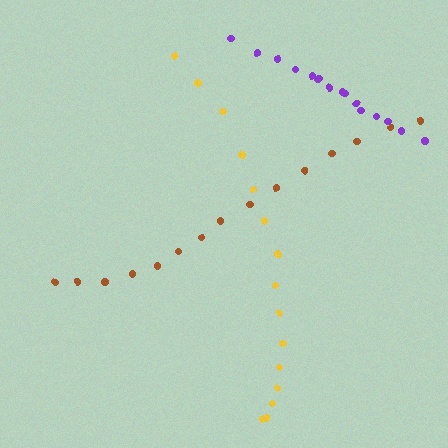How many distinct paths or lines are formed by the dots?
There are 3 distinct paths.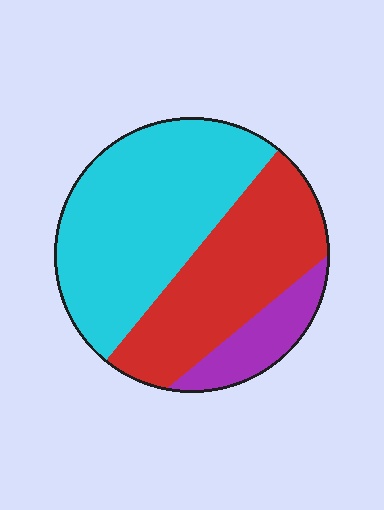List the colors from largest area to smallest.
From largest to smallest: cyan, red, purple.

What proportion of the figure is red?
Red takes up between a quarter and a half of the figure.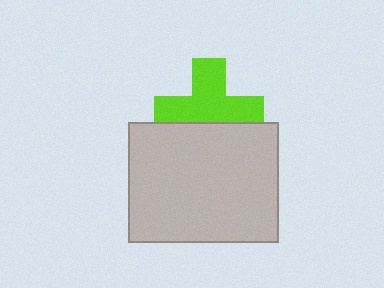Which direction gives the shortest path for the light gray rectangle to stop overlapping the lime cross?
Moving down gives the shortest separation.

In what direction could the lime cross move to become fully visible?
The lime cross could move up. That would shift it out from behind the light gray rectangle entirely.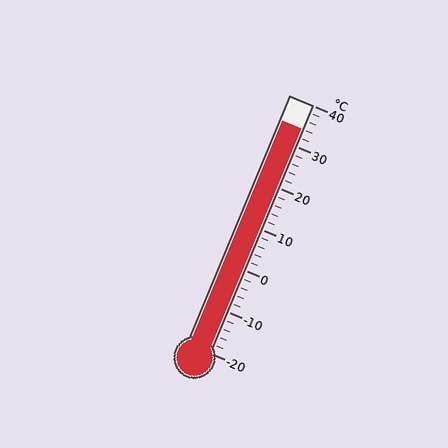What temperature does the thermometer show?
The thermometer shows approximately 34°C.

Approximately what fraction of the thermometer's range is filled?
The thermometer is filled to approximately 90% of its range.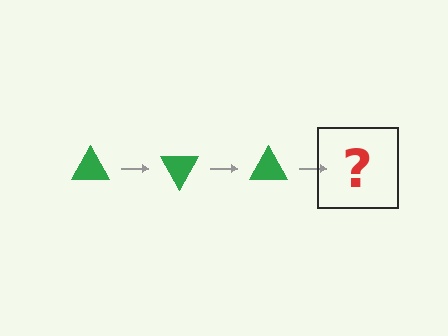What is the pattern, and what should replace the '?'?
The pattern is that the triangle rotates 60 degrees each step. The '?' should be a green triangle rotated 180 degrees.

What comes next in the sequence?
The next element should be a green triangle rotated 180 degrees.